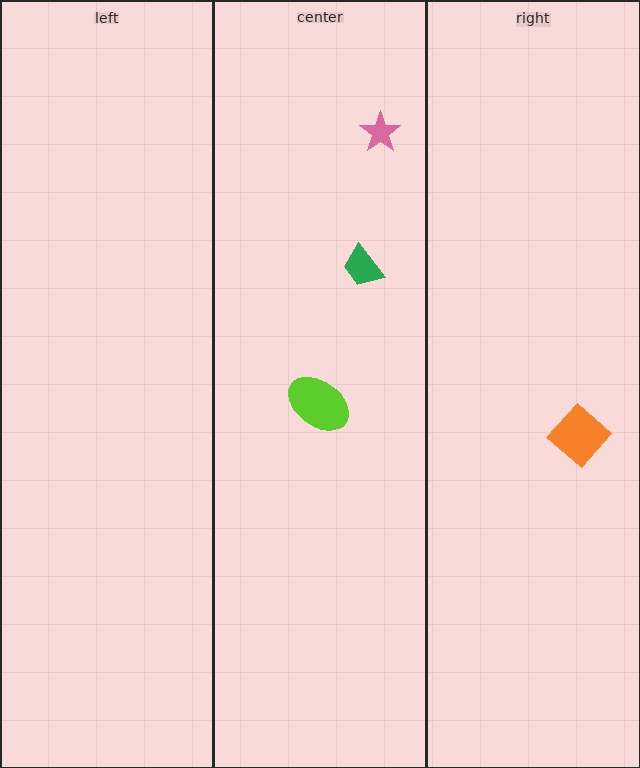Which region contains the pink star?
The center region.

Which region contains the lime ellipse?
The center region.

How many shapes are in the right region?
1.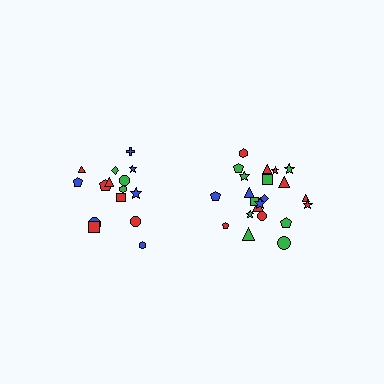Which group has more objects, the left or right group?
The right group.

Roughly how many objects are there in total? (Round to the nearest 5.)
Roughly 35 objects in total.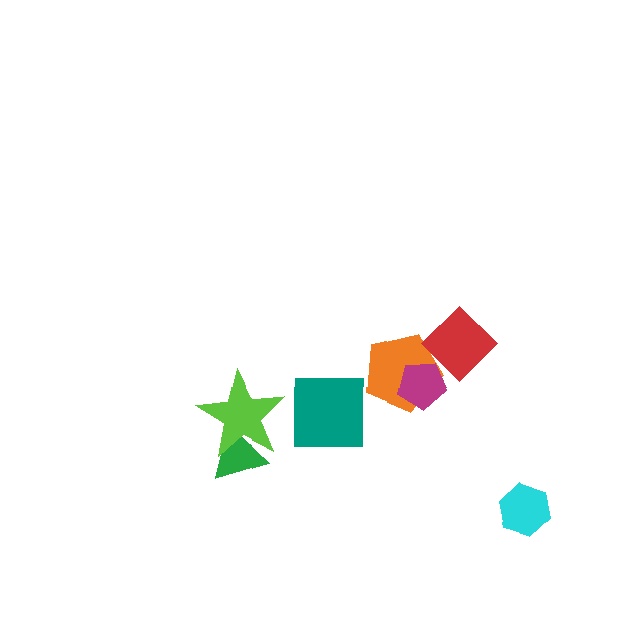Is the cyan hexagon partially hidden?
No, no other shape covers it.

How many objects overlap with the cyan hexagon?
0 objects overlap with the cyan hexagon.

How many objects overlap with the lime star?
1 object overlaps with the lime star.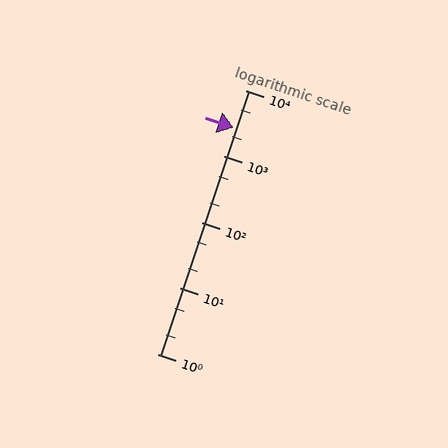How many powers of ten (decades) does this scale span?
The scale spans 4 decades, from 1 to 10000.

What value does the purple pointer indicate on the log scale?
The pointer indicates approximately 2700.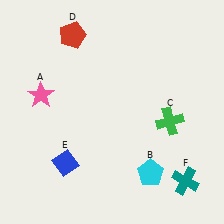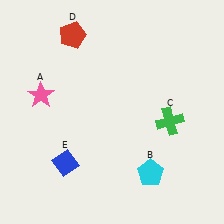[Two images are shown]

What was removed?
The teal cross (F) was removed in Image 2.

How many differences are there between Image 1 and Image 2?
There is 1 difference between the two images.